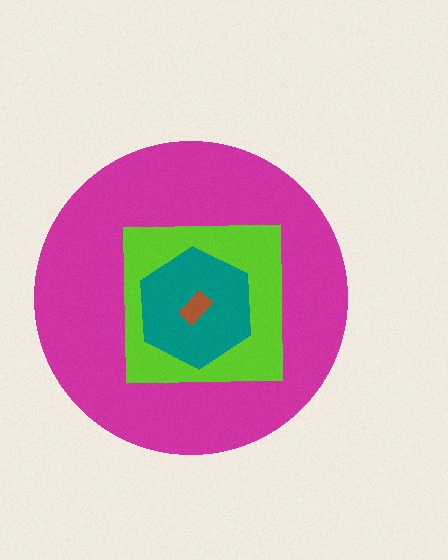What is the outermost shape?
The magenta circle.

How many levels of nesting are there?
4.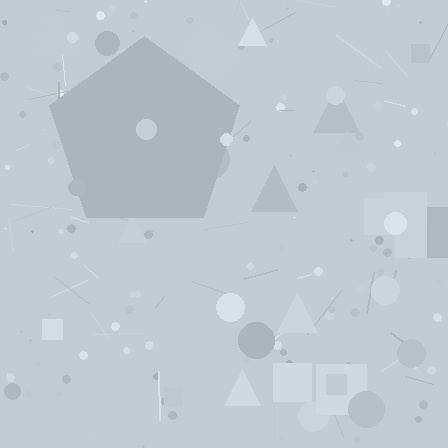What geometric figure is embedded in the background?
A pentagon is embedded in the background.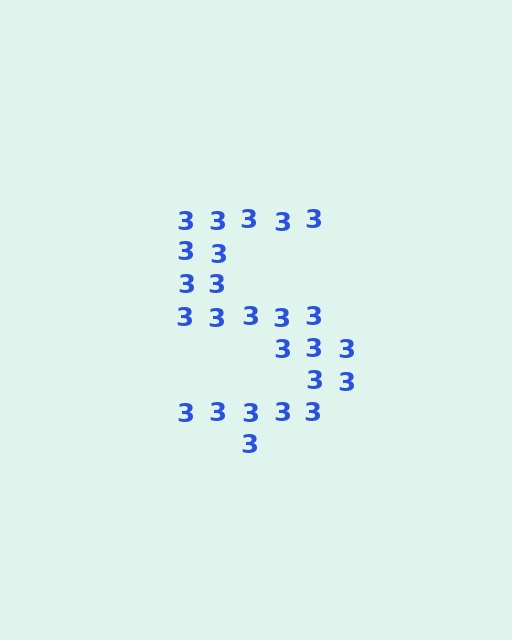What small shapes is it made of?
It is made of small digit 3's.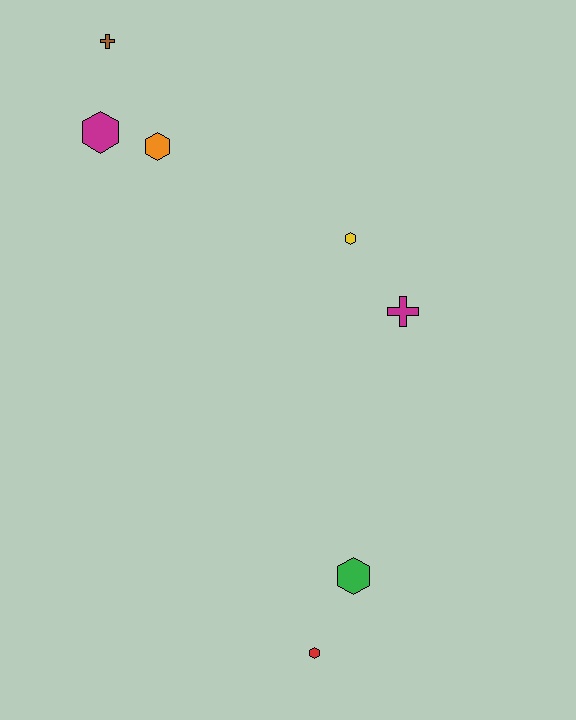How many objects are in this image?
There are 7 objects.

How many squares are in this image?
There are no squares.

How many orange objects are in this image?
There is 1 orange object.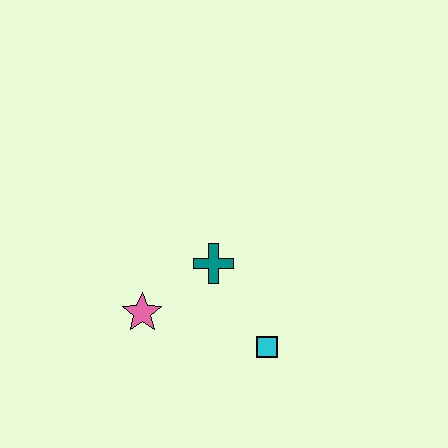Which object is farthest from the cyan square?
The pink star is farthest from the cyan square.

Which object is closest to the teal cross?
The pink star is closest to the teal cross.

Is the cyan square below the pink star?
Yes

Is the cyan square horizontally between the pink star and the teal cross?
No